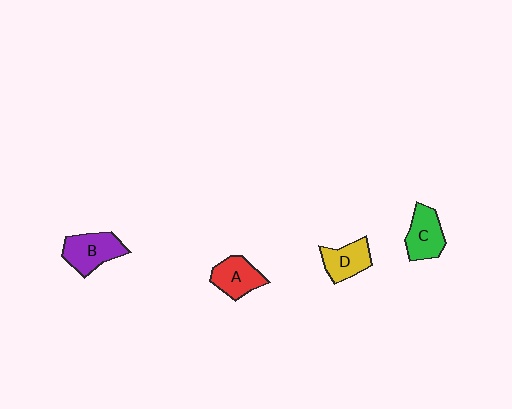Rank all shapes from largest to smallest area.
From largest to smallest: B (purple), C (green), A (red), D (yellow).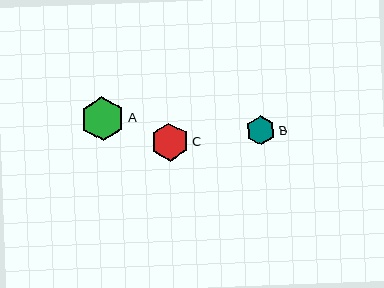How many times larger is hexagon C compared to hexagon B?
Hexagon C is approximately 1.3 times the size of hexagon B.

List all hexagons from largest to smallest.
From largest to smallest: A, C, B.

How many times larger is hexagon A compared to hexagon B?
Hexagon A is approximately 1.5 times the size of hexagon B.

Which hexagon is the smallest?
Hexagon B is the smallest with a size of approximately 29 pixels.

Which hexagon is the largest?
Hexagon A is the largest with a size of approximately 44 pixels.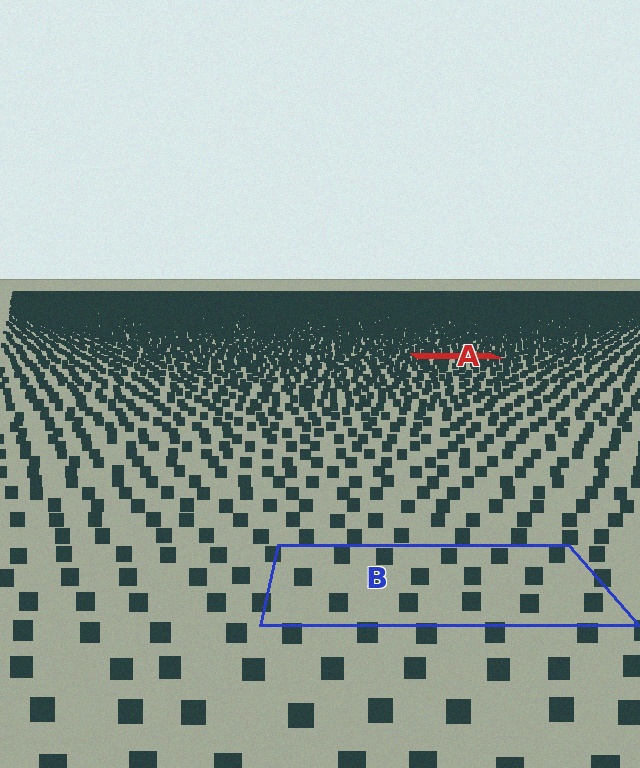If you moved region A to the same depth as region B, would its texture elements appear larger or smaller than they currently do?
They would appear larger. At a closer depth, the same texture elements are projected at a bigger on-screen size.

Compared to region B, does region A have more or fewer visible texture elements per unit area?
Region A has more texture elements per unit area — they are packed more densely because it is farther away.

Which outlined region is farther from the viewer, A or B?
Region A is farther from the viewer — the texture elements inside it appear smaller and more densely packed.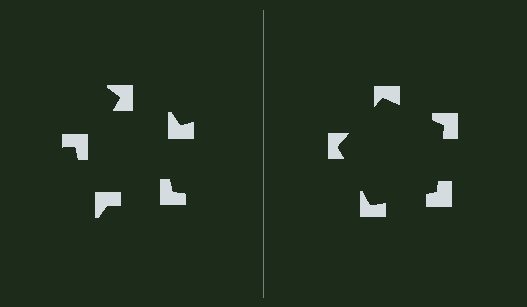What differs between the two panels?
The notched squares are positioned identically on both sides; only the wedge orientations differ. On the right they align to a pentagon; on the left they are misaligned.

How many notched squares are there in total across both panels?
10 — 5 on each side.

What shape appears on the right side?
An illusory pentagon.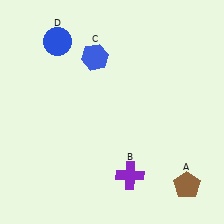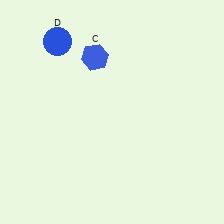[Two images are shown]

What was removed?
The purple cross (B), the brown pentagon (A) were removed in Image 2.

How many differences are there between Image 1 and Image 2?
There are 2 differences between the two images.